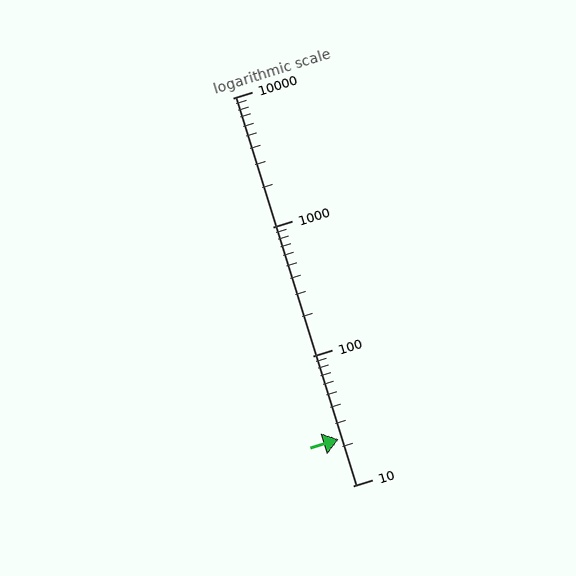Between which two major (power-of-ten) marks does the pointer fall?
The pointer is between 10 and 100.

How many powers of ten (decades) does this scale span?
The scale spans 3 decades, from 10 to 10000.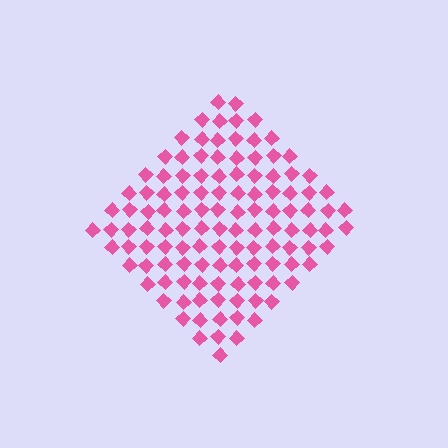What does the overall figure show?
The overall figure shows a diamond.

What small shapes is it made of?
It is made of small diamonds.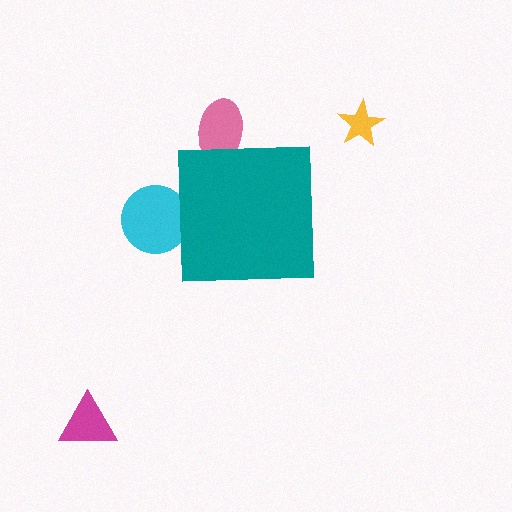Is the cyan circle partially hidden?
Yes, the cyan circle is partially hidden behind the teal square.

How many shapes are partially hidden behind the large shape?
2 shapes are partially hidden.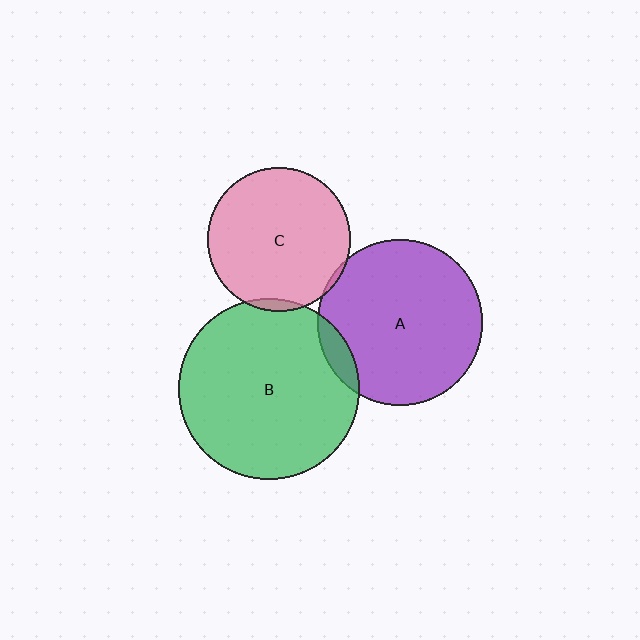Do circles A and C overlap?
Yes.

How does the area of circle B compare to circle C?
Approximately 1.6 times.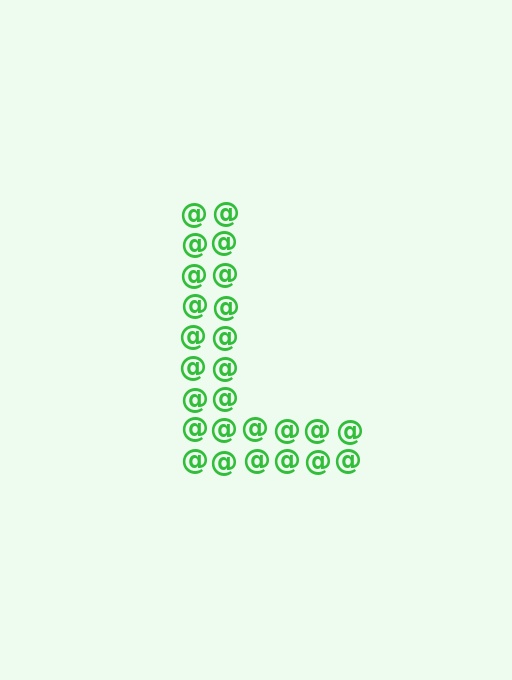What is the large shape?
The large shape is the letter L.